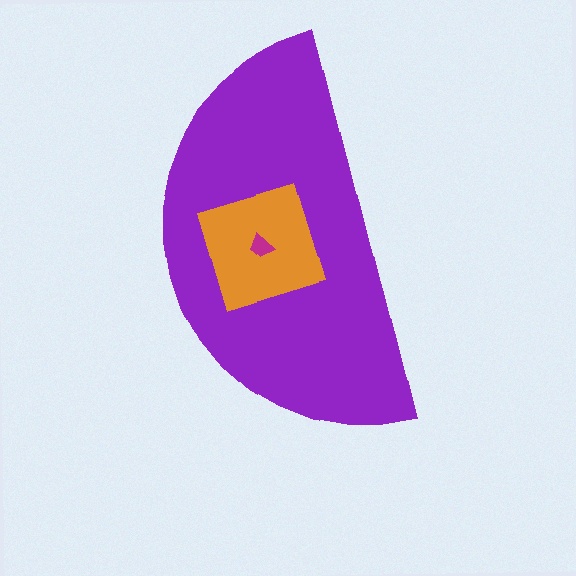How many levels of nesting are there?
3.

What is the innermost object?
The magenta trapezoid.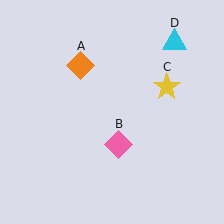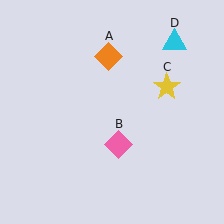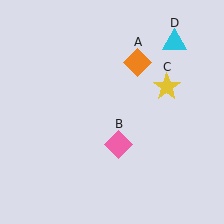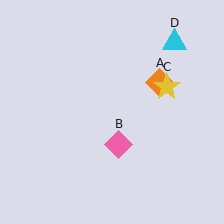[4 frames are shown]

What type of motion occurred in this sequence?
The orange diamond (object A) rotated clockwise around the center of the scene.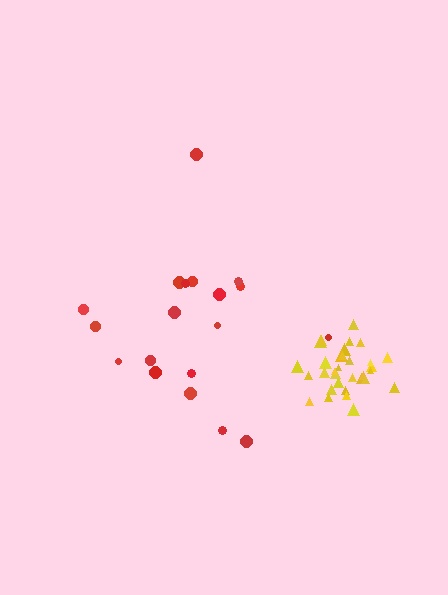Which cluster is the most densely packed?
Yellow.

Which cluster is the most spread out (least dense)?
Red.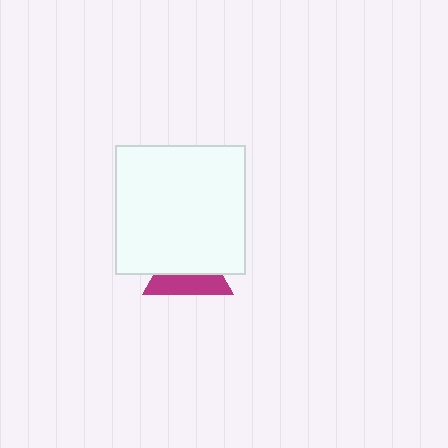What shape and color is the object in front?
The object in front is a white square.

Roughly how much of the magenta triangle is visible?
A small part of it is visible (roughly 43%).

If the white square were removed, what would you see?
You would see the complete magenta triangle.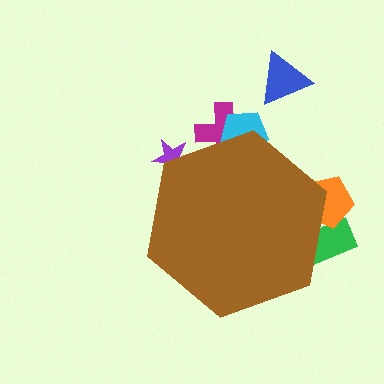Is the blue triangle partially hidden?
No, the blue triangle is fully visible.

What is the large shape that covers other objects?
A brown hexagon.